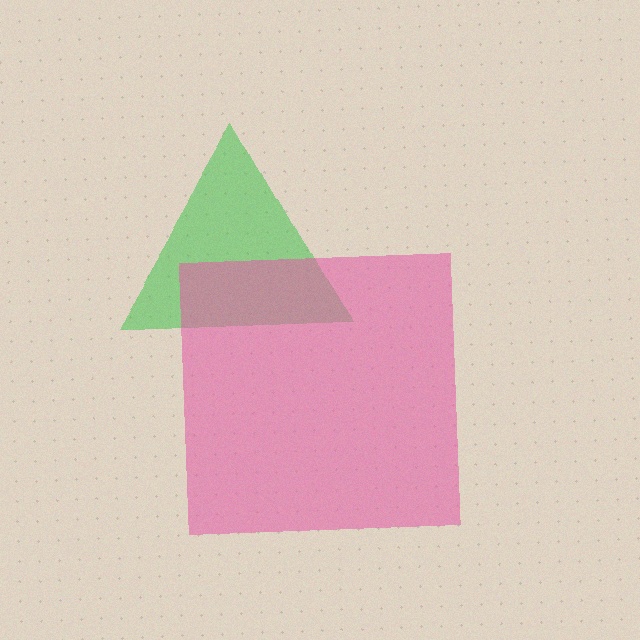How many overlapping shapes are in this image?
There are 2 overlapping shapes in the image.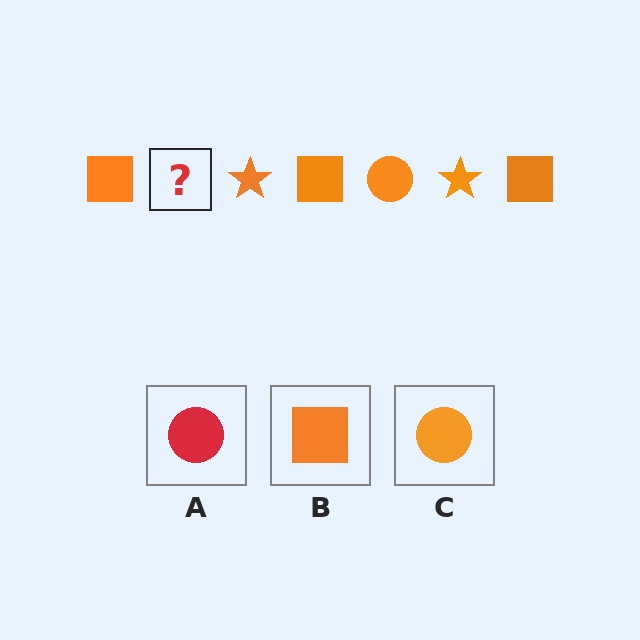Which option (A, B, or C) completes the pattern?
C.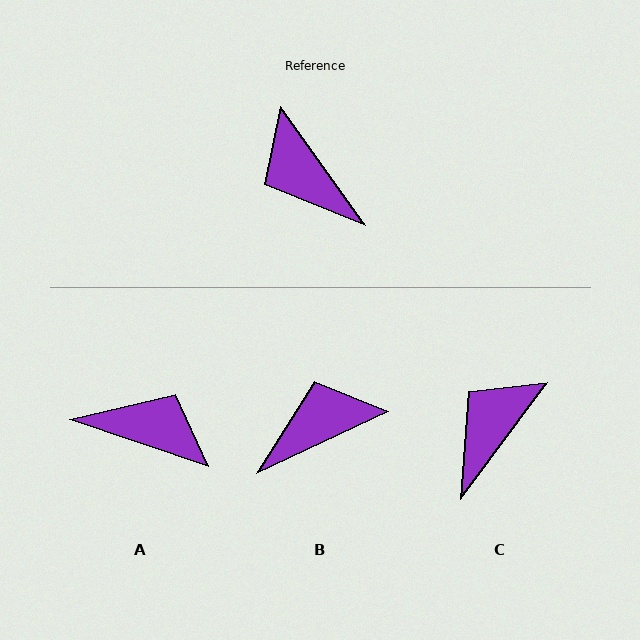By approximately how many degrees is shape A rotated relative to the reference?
Approximately 144 degrees clockwise.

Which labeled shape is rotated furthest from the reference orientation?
A, about 144 degrees away.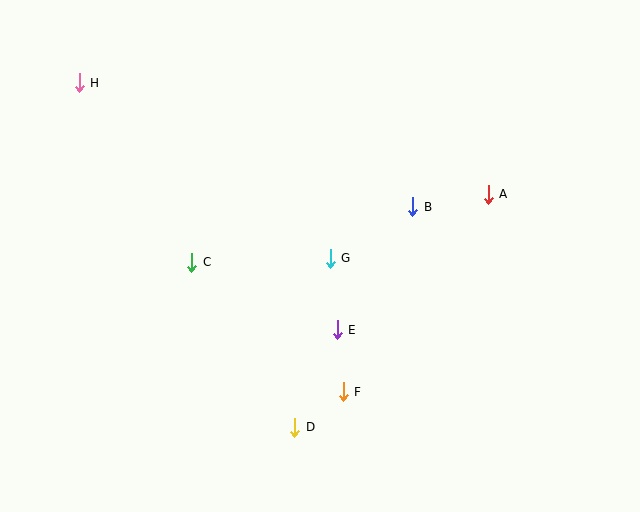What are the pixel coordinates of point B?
Point B is at (413, 207).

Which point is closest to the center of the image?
Point G at (330, 258) is closest to the center.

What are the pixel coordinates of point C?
Point C is at (192, 262).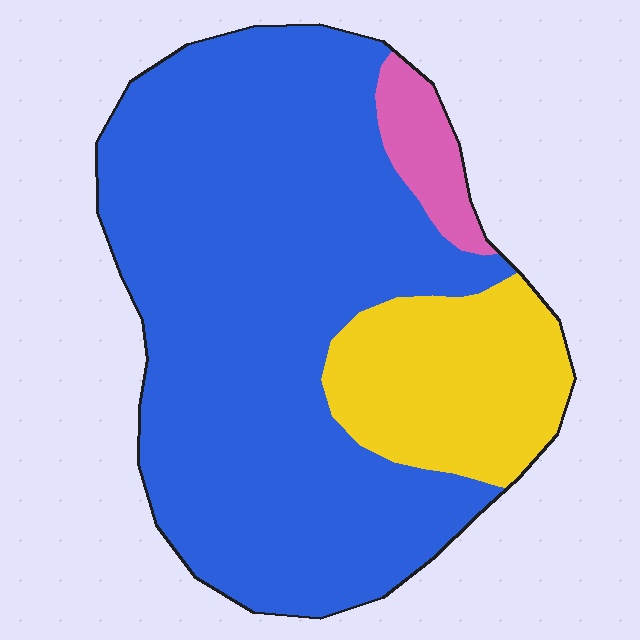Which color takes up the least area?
Pink, at roughly 5%.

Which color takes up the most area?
Blue, at roughly 75%.